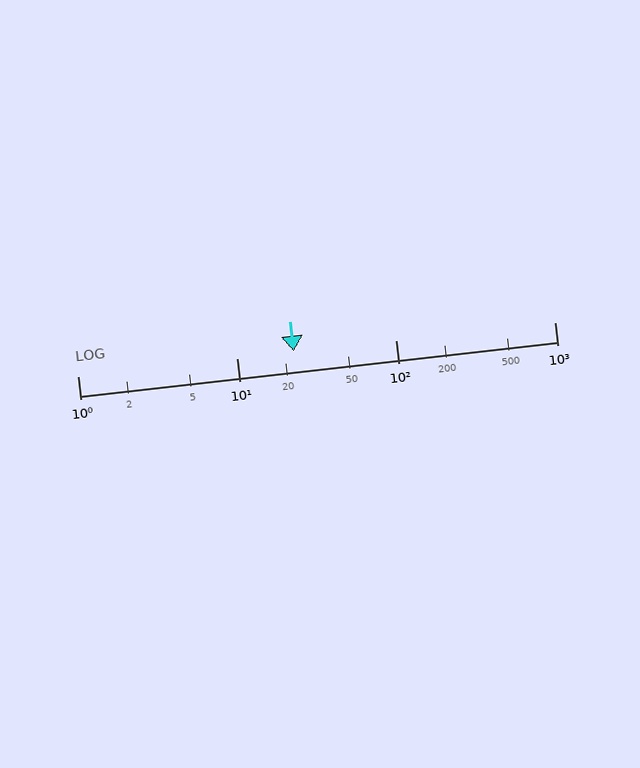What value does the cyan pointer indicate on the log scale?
The pointer indicates approximately 23.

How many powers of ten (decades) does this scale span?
The scale spans 3 decades, from 1 to 1000.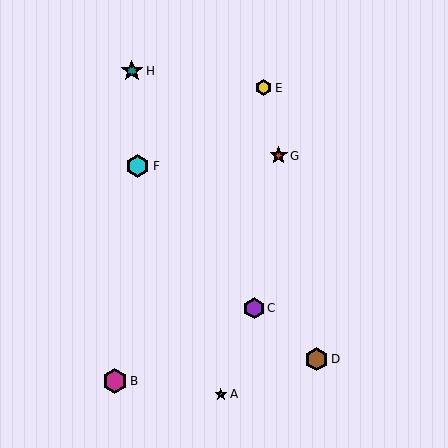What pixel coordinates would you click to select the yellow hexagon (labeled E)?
Click at (264, 88) to select the yellow hexagon E.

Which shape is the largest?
The magenta hexagon (labeled B) is the largest.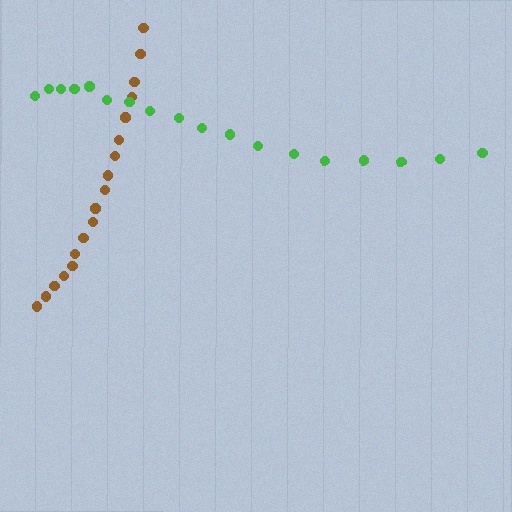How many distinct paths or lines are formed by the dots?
There are 2 distinct paths.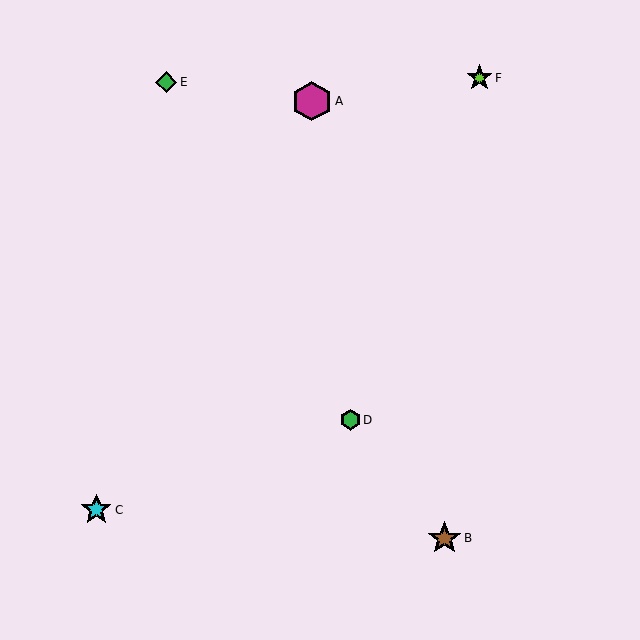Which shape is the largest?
The magenta hexagon (labeled A) is the largest.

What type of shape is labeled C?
Shape C is a cyan star.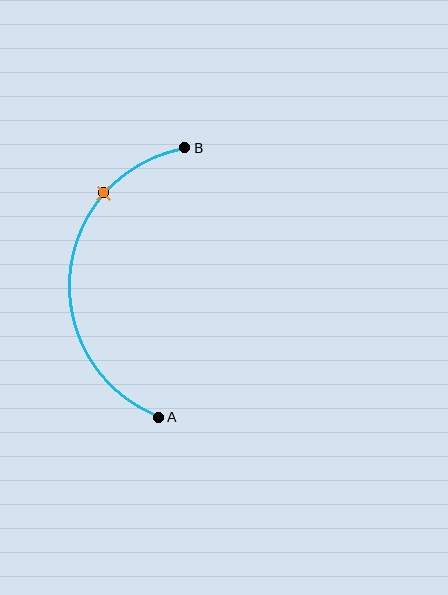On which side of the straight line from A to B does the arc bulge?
The arc bulges to the left of the straight line connecting A and B.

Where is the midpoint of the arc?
The arc midpoint is the point on the curve farthest from the straight line joining A and B. It sits to the left of that line.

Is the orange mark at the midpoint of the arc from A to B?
No. The orange mark lies on the arc but is closer to endpoint B. The arc midpoint would be at the point on the curve equidistant along the arc from both A and B.